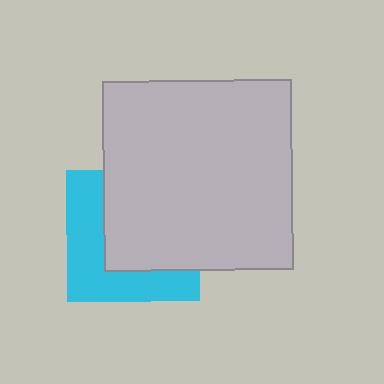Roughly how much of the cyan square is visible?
A small part of it is visible (roughly 45%).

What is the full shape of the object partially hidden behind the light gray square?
The partially hidden object is a cyan square.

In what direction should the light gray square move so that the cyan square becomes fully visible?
The light gray square should move toward the upper-right. That is the shortest direction to clear the overlap and leave the cyan square fully visible.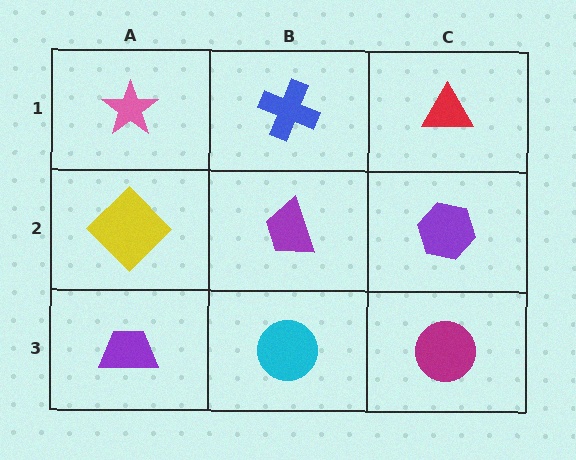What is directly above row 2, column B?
A blue cross.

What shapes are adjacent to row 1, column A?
A yellow diamond (row 2, column A), a blue cross (row 1, column B).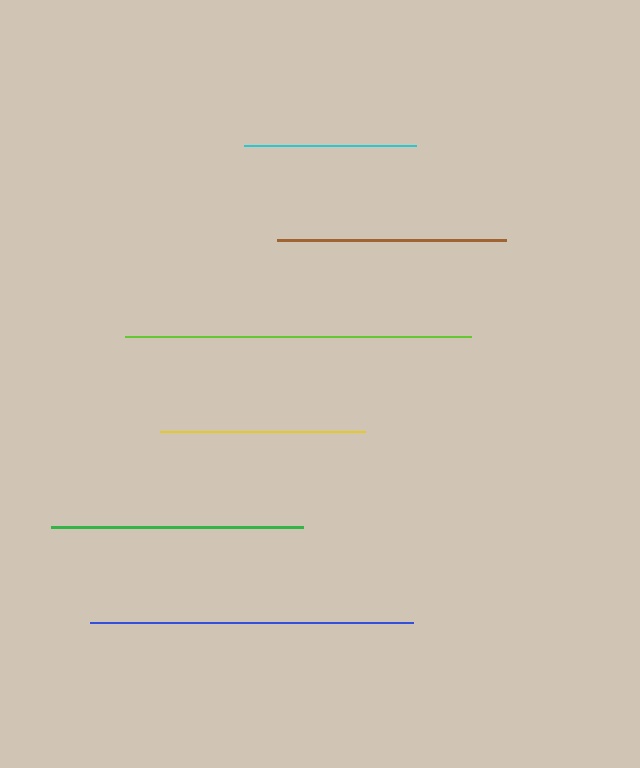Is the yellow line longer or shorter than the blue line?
The blue line is longer than the yellow line.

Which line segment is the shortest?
The cyan line is the shortest at approximately 172 pixels.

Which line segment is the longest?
The lime line is the longest at approximately 346 pixels.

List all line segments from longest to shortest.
From longest to shortest: lime, blue, green, brown, yellow, cyan.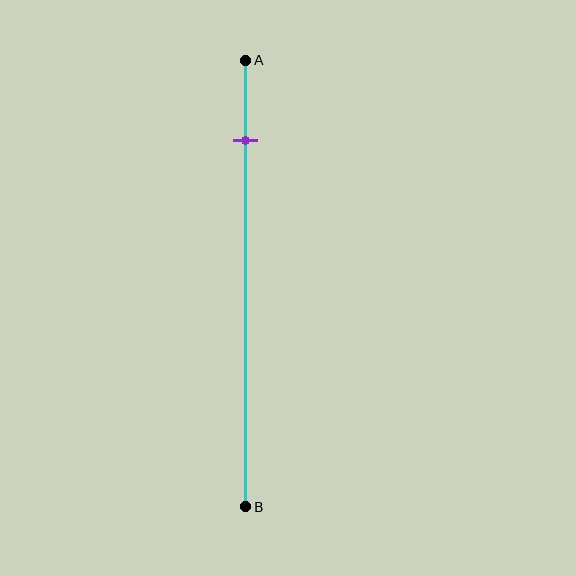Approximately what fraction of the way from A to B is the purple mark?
The purple mark is approximately 20% of the way from A to B.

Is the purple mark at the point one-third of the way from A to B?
No, the mark is at about 20% from A, not at the 33% one-third point.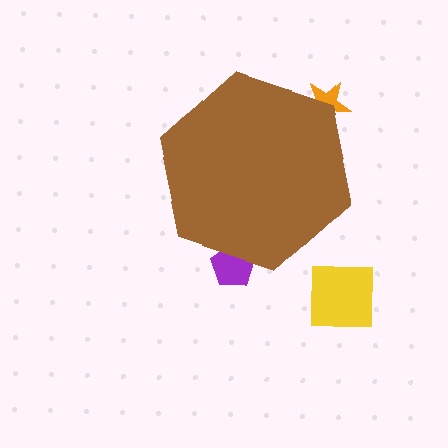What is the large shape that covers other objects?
A brown hexagon.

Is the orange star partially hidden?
Yes, the orange star is partially hidden behind the brown hexagon.